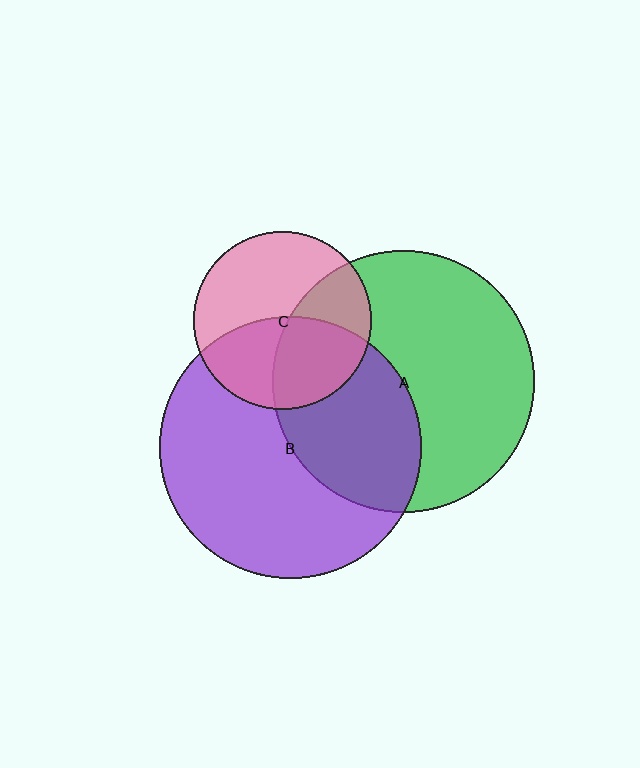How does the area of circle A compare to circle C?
Approximately 2.2 times.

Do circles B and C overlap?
Yes.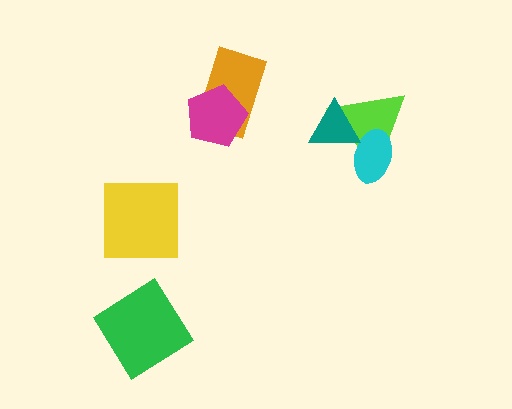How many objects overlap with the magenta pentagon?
1 object overlaps with the magenta pentagon.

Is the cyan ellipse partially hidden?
Yes, it is partially covered by another shape.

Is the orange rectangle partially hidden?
Yes, it is partially covered by another shape.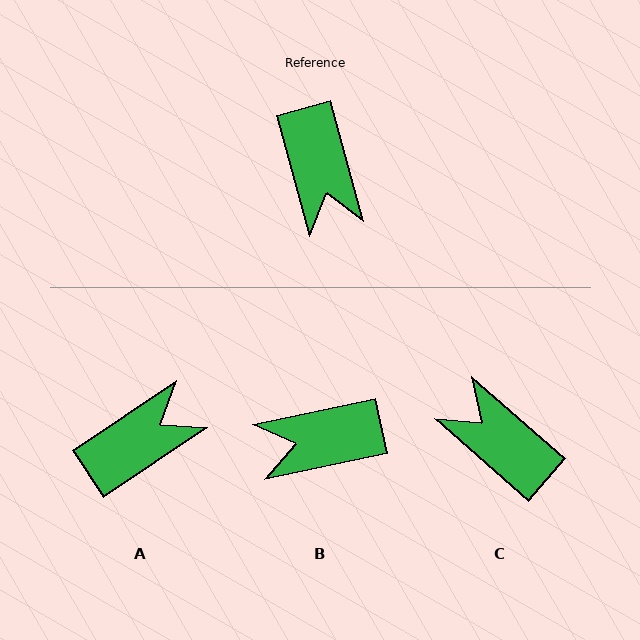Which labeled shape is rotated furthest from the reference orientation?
C, about 146 degrees away.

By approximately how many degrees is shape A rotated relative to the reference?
Approximately 109 degrees counter-clockwise.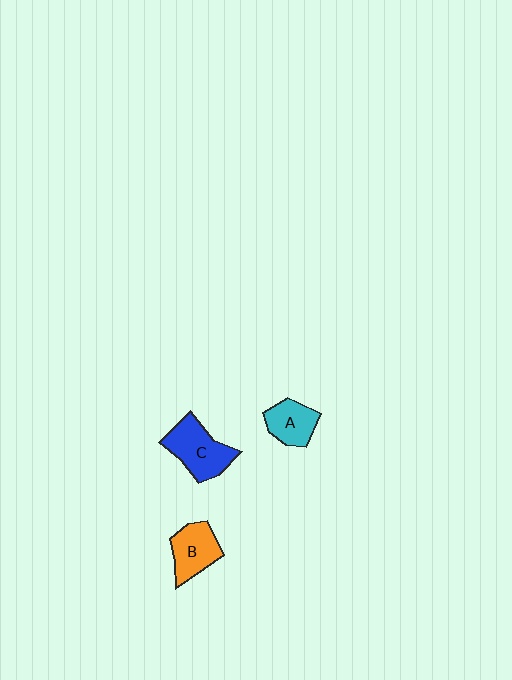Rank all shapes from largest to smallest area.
From largest to smallest: C (blue), B (orange), A (cyan).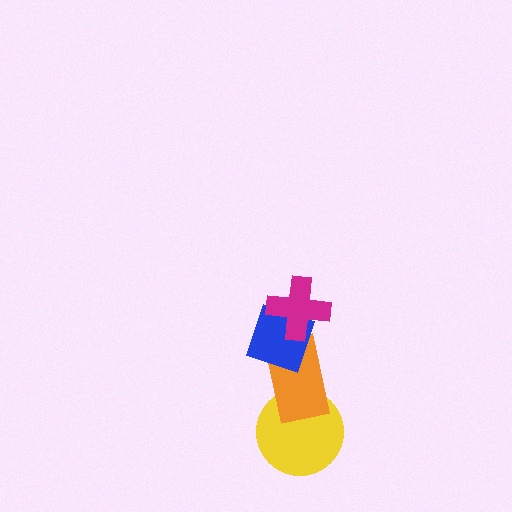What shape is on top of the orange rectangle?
The blue diamond is on top of the orange rectangle.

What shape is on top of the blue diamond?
The magenta cross is on top of the blue diamond.